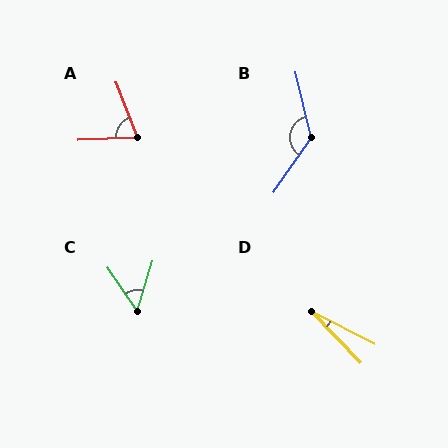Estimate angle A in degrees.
Approximately 72 degrees.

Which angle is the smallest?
D, at approximately 19 degrees.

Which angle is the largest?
B, at approximately 133 degrees.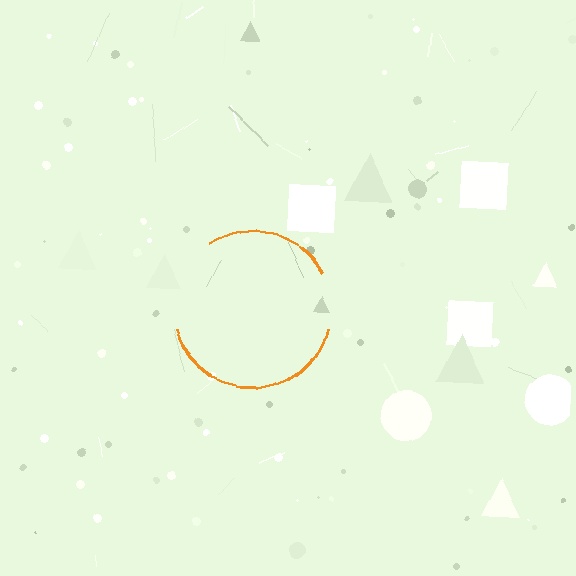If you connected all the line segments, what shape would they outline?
They would outline a circle.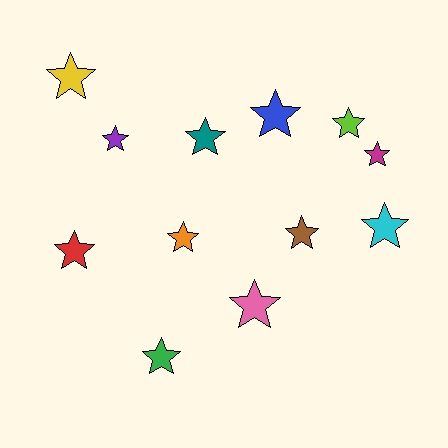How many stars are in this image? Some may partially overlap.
There are 12 stars.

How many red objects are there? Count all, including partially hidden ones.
There is 1 red object.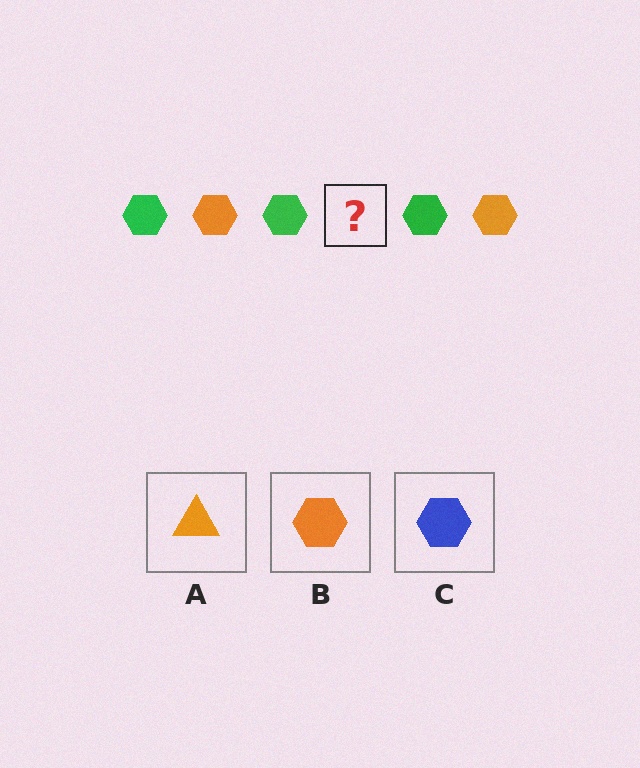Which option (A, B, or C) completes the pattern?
B.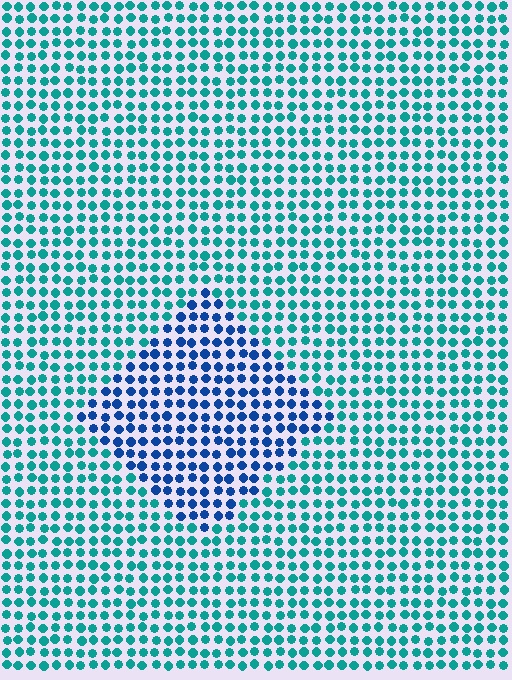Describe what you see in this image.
The image is filled with small teal elements in a uniform arrangement. A diamond-shaped region is visible where the elements are tinted to a slightly different hue, forming a subtle color boundary.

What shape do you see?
I see a diamond.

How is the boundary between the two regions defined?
The boundary is defined purely by a slight shift in hue (about 42 degrees). Spacing, size, and orientation are identical on both sides.